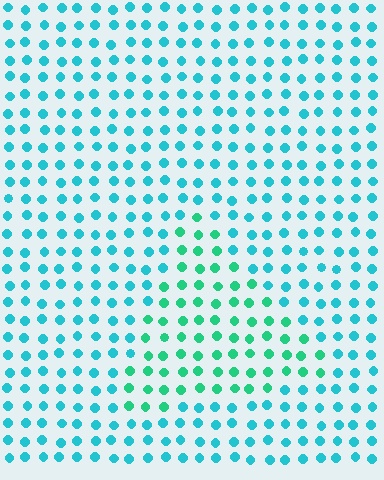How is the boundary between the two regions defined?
The boundary is defined purely by a slight shift in hue (about 31 degrees). Spacing, size, and orientation are identical on both sides.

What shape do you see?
I see a triangle.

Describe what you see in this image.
The image is filled with small cyan elements in a uniform arrangement. A triangle-shaped region is visible where the elements are tinted to a slightly different hue, forming a subtle color boundary.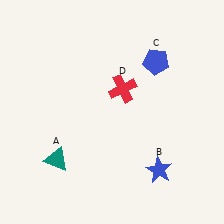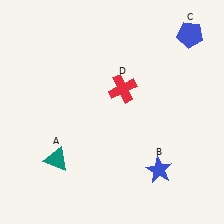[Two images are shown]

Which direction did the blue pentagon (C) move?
The blue pentagon (C) moved right.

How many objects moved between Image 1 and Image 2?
1 object moved between the two images.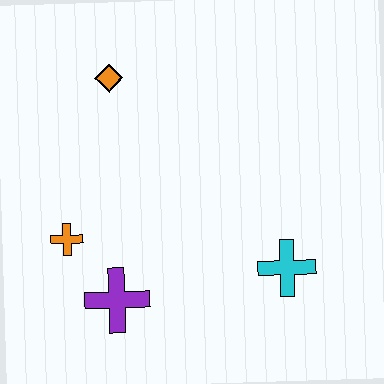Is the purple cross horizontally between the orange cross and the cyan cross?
Yes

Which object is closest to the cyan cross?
The purple cross is closest to the cyan cross.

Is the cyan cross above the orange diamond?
No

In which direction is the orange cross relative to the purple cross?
The orange cross is above the purple cross.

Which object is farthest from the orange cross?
The cyan cross is farthest from the orange cross.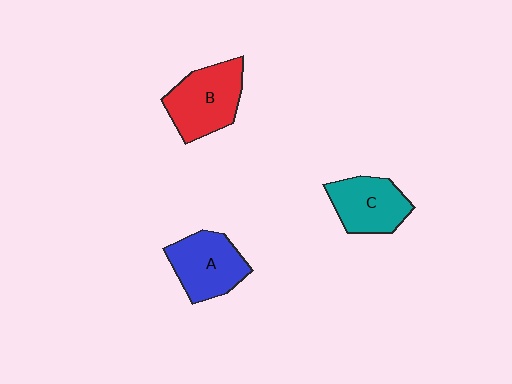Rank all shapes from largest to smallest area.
From largest to smallest: B (red), A (blue), C (teal).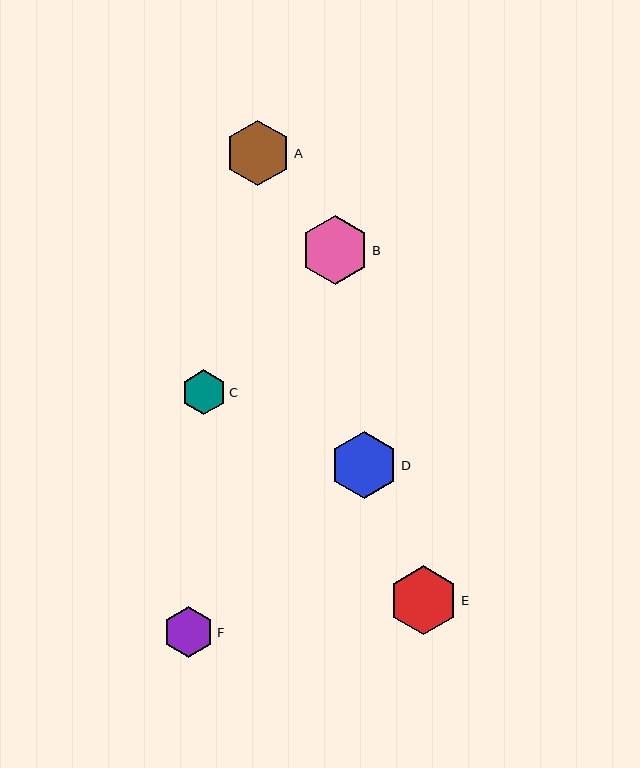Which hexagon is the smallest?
Hexagon C is the smallest with a size of approximately 45 pixels.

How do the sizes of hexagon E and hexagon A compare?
Hexagon E and hexagon A are approximately the same size.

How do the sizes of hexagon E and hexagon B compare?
Hexagon E and hexagon B are approximately the same size.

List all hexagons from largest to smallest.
From largest to smallest: E, B, D, A, F, C.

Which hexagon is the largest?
Hexagon E is the largest with a size of approximately 69 pixels.